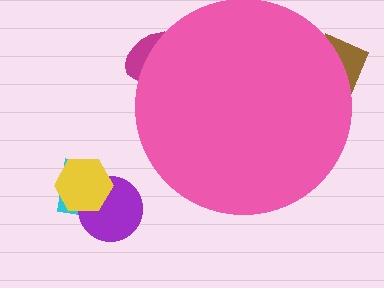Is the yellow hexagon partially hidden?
No, the yellow hexagon is fully visible.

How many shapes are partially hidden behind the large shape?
2 shapes are partially hidden.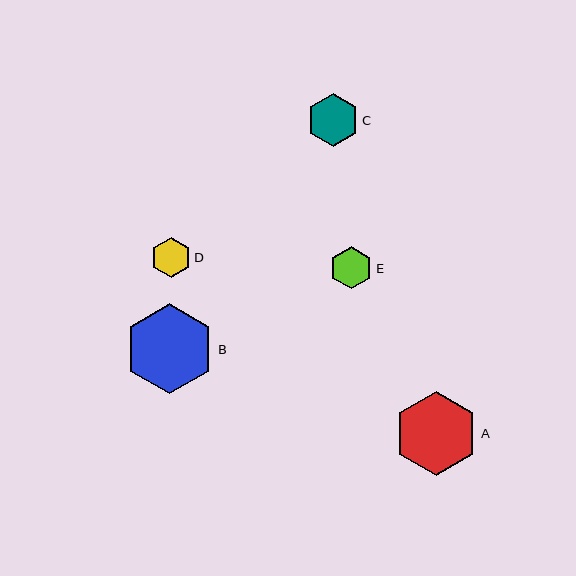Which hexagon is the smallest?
Hexagon D is the smallest with a size of approximately 40 pixels.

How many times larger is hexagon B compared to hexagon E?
Hexagon B is approximately 2.1 times the size of hexagon E.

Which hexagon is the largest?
Hexagon B is the largest with a size of approximately 90 pixels.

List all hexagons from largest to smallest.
From largest to smallest: B, A, C, E, D.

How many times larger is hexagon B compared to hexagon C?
Hexagon B is approximately 1.7 times the size of hexagon C.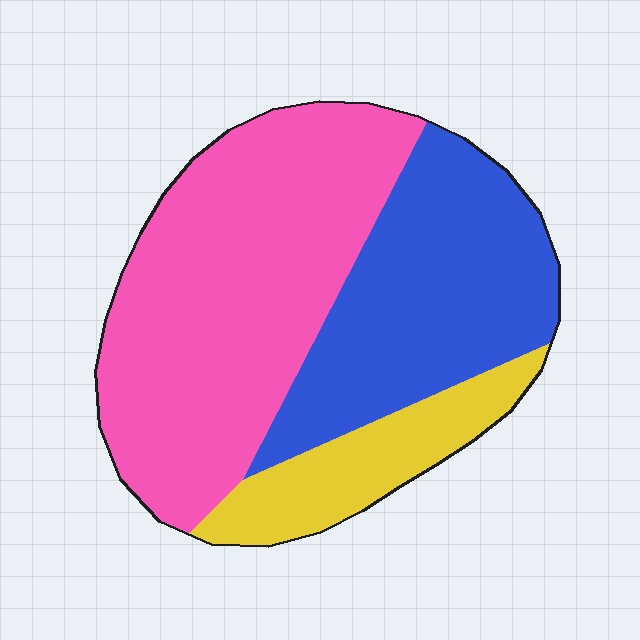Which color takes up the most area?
Pink, at roughly 50%.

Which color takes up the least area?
Yellow, at roughly 15%.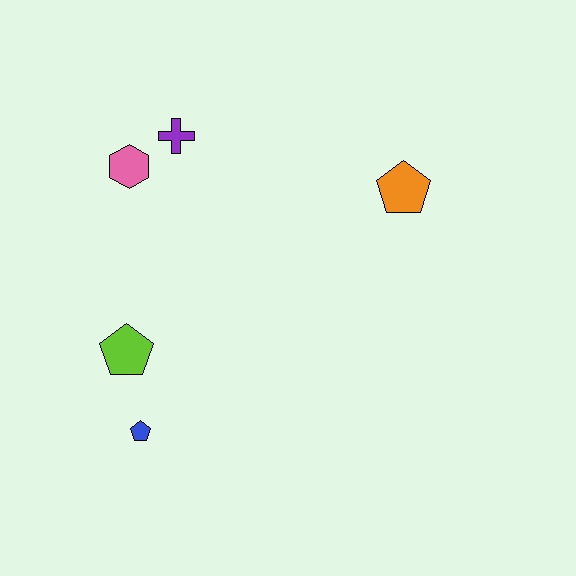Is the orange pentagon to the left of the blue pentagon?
No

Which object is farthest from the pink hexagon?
The orange pentagon is farthest from the pink hexagon.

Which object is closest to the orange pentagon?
The purple cross is closest to the orange pentagon.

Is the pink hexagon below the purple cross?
Yes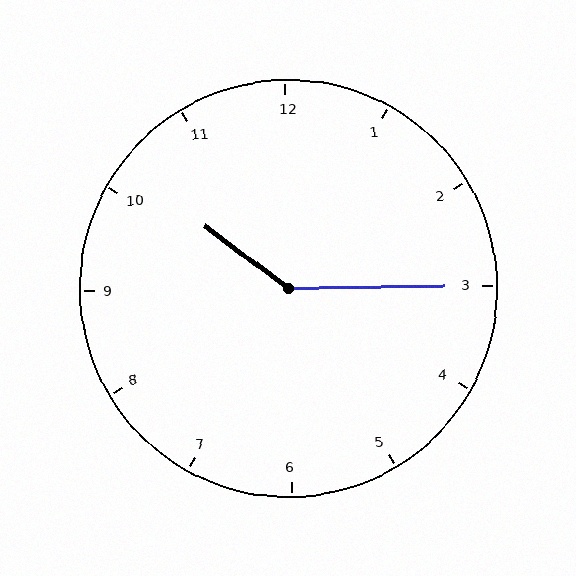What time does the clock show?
10:15.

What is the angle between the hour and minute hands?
Approximately 142 degrees.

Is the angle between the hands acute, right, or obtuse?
It is obtuse.